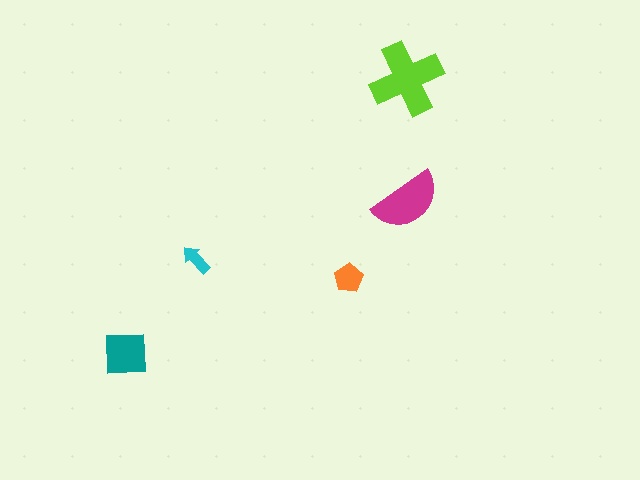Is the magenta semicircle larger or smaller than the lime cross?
Smaller.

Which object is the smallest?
The cyan arrow.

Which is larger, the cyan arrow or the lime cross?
The lime cross.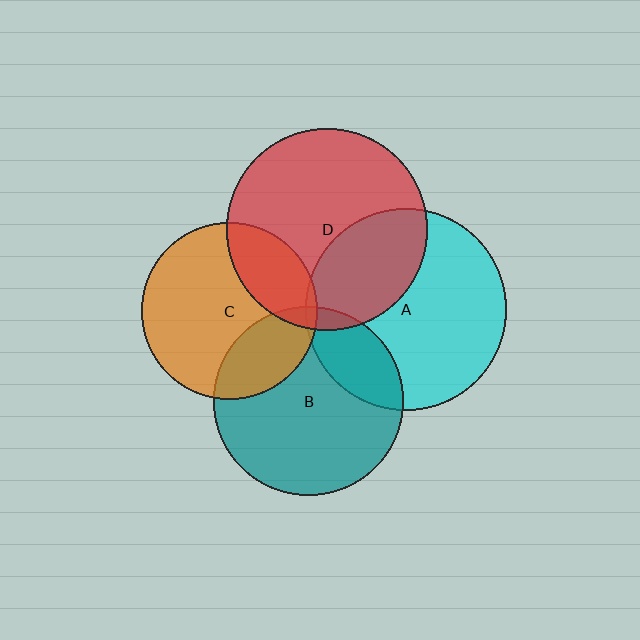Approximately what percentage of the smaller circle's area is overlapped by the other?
Approximately 5%.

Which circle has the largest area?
Circle D (red).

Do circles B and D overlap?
Yes.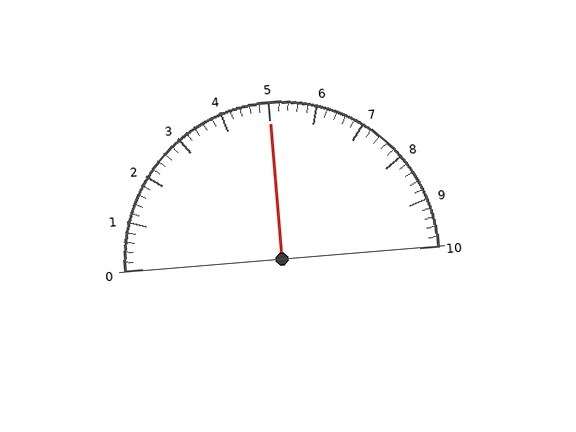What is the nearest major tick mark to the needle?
The nearest major tick mark is 5.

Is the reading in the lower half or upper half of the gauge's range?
The reading is in the upper half of the range (0 to 10).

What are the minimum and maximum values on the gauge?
The gauge ranges from 0 to 10.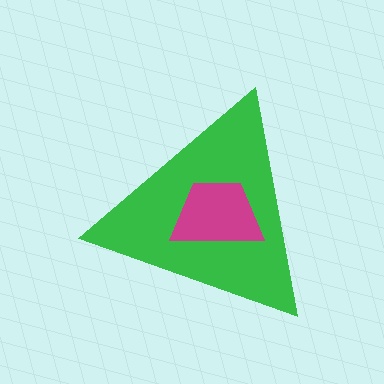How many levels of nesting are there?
2.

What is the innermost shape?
The magenta trapezoid.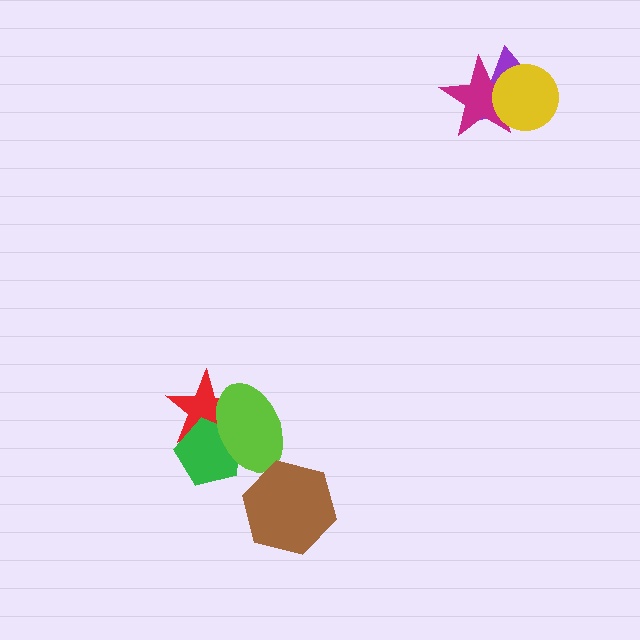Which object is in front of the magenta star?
The yellow circle is in front of the magenta star.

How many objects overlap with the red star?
2 objects overlap with the red star.